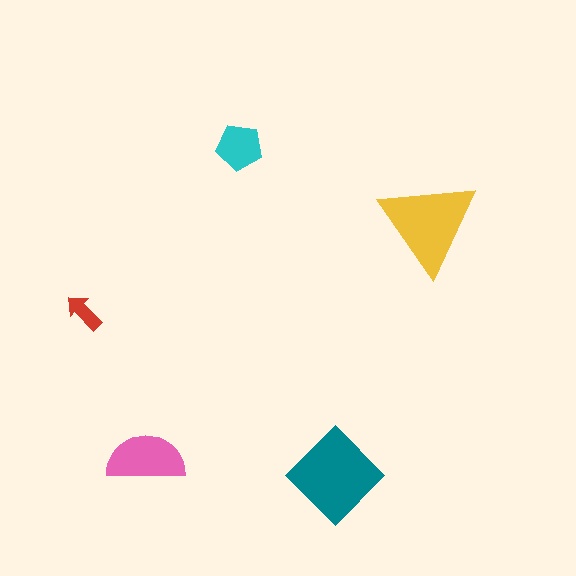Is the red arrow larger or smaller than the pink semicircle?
Smaller.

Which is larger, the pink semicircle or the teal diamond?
The teal diamond.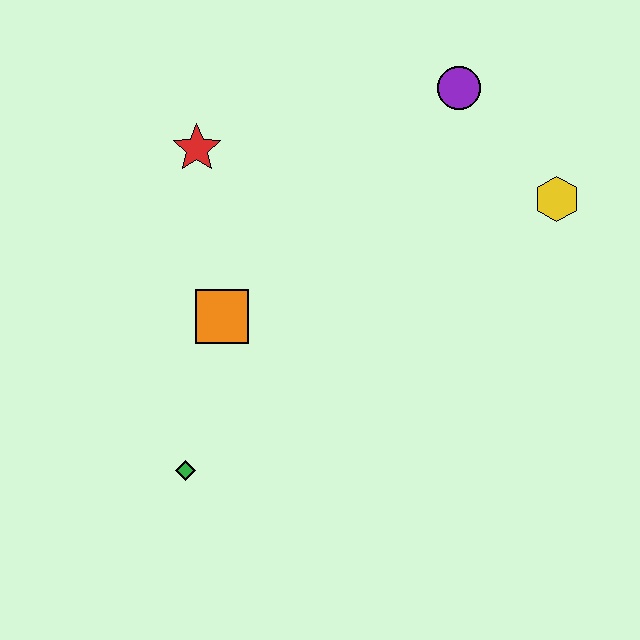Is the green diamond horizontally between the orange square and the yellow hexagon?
No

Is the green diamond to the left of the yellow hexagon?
Yes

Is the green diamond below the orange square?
Yes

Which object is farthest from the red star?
The yellow hexagon is farthest from the red star.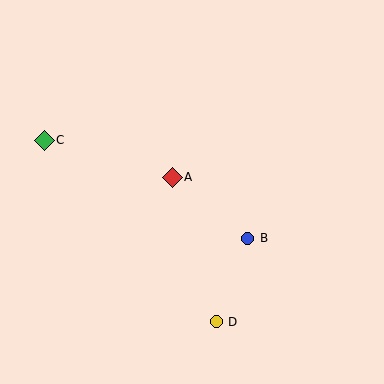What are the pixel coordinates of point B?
Point B is at (248, 238).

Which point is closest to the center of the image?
Point A at (172, 177) is closest to the center.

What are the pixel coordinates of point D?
Point D is at (216, 322).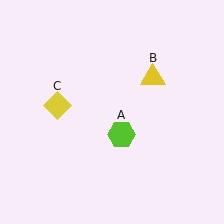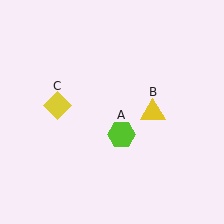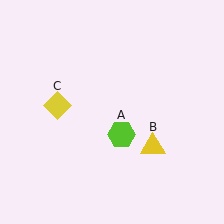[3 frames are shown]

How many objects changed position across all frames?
1 object changed position: yellow triangle (object B).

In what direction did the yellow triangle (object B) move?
The yellow triangle (object B) moved down.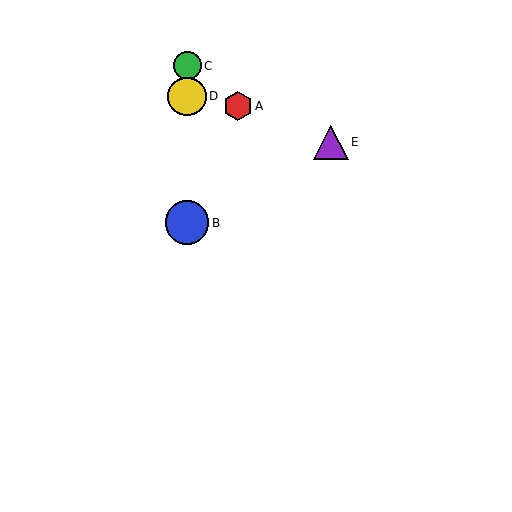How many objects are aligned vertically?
3 objects (B, C, D) are aligned vertically.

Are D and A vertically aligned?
No, D is at x≈187 and A is at x≈238.